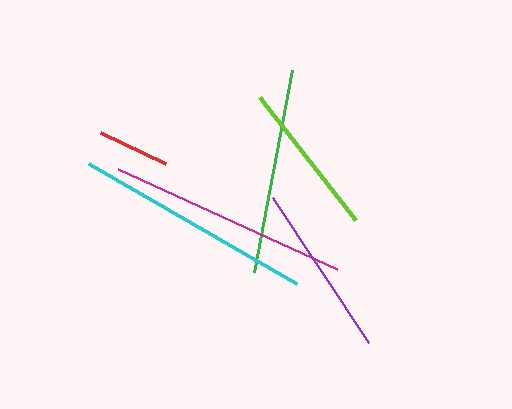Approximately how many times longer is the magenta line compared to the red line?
The magenta line is approximately 3.4 times the length of the red line.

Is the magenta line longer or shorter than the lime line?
The magenta line is longer than the lime line.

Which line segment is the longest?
The magenta line is the longest at approximately 242 pixels.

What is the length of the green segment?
The green segment is approximately 205 pixels long.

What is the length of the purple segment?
The purple segment is approximately 173 pixels long.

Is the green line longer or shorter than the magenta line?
The magenta line is longer than the green line.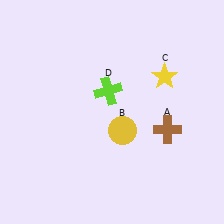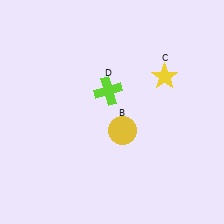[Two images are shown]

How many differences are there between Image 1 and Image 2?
There is 1 difference between the two images.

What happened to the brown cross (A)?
The brown cross (A) was removed in Image 2. It was in the bottom-right area of Image 1.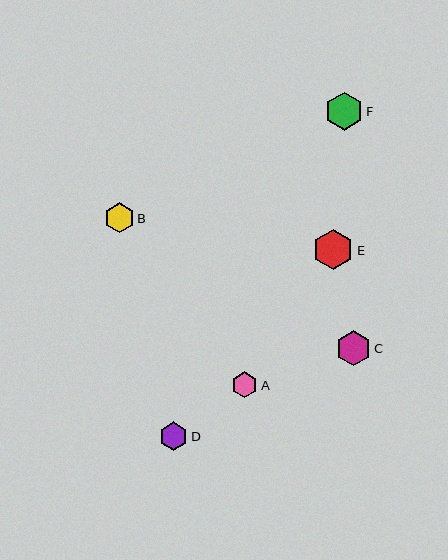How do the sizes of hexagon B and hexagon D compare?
Hexagon B and hexagon D are approximately the same size.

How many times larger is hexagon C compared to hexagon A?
Hexagon C is approximately 1.4 times the size of hexagon A.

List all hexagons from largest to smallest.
From largest to smallest: E, F, C, B, D, A.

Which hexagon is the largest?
Hexagon E is the largest with a size of approximately 41 pixels.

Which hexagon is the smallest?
Hexagon A is the smallest with a size of approximately 26 pixels.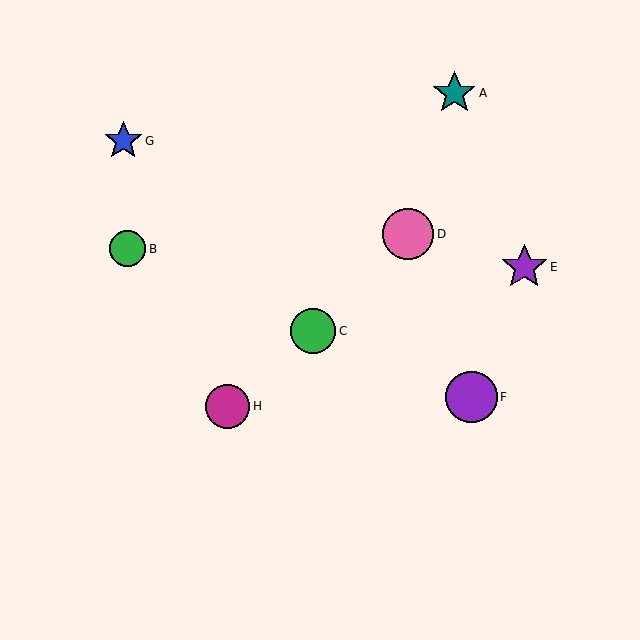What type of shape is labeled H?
Shape H is a magenta circle.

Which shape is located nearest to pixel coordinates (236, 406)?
The magenta circle (labeled H) at (228, 406) is nearest to that location.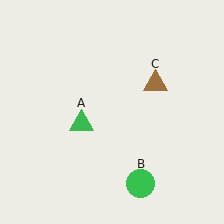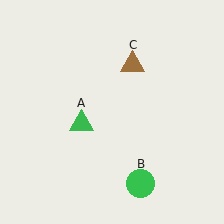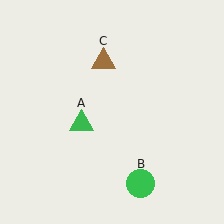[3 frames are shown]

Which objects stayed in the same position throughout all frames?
Green triangle (object A) and green circle (object B) remained stationary.